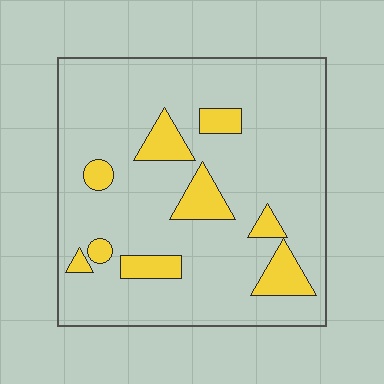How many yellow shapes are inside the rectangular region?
9.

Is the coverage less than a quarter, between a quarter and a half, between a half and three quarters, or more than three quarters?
Less than a quarter.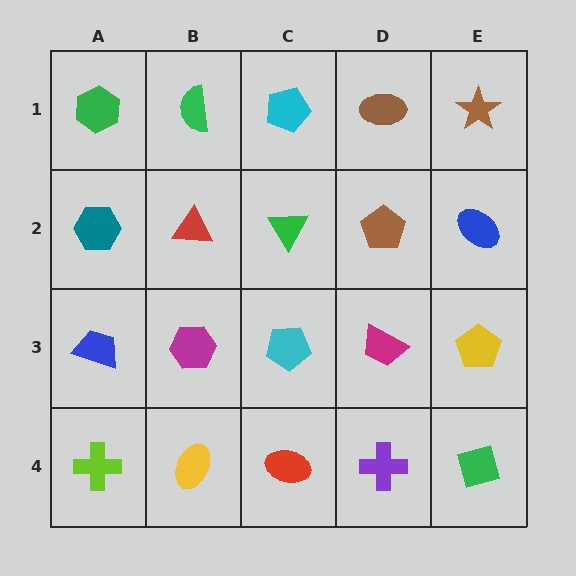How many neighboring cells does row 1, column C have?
3.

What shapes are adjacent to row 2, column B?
A green semicircle (row 1, column B), a magenta hexagon (row 3, column B), a teal hexagon (row 2, column A), a green triangle (row 2, column C).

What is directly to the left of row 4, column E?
A purple cross.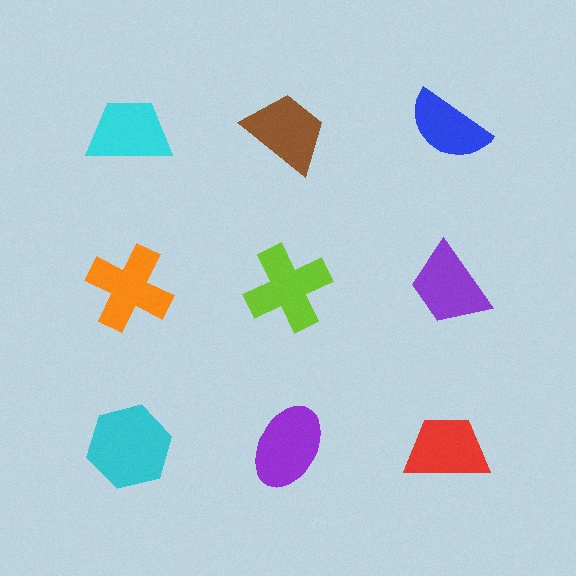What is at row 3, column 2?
A purple ellipse.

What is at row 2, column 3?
A purple trapezoid.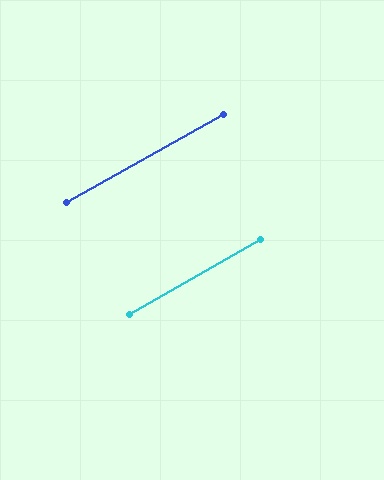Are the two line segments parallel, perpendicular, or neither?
Parallel — their directions differ by only 0.4°.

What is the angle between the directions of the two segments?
Approximately 0 degrees.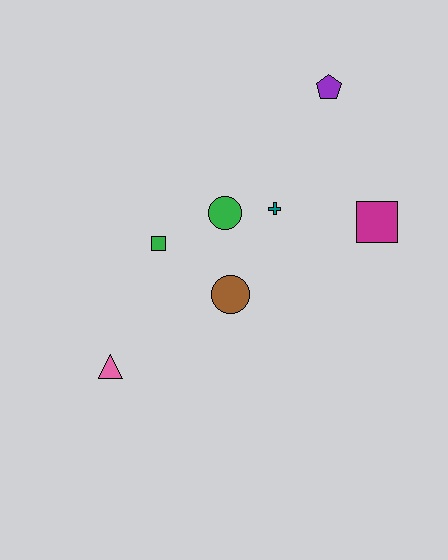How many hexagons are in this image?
There are no hexagons.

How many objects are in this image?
There are 7 objects.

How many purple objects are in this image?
There is 1 purple object.